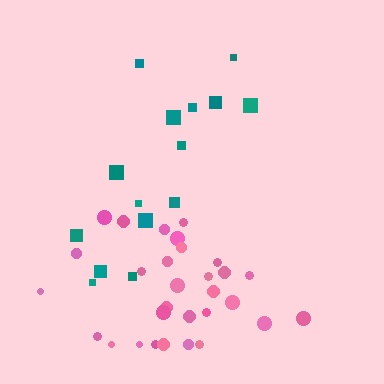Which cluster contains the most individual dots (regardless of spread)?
Pink (30).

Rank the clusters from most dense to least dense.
pink, teal.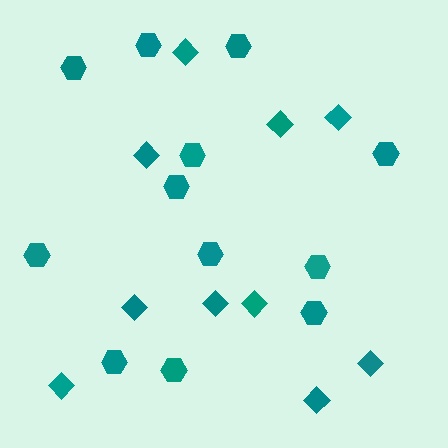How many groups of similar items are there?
There are 2 groups: one group of hexagons (12) and one group of diamonds (10).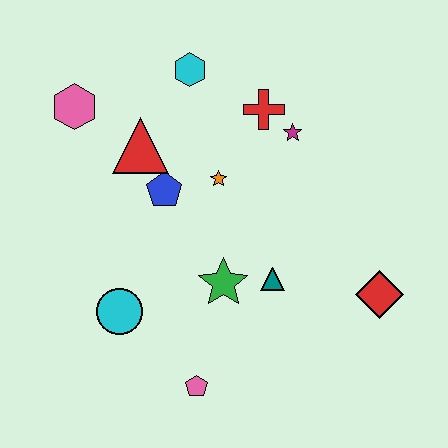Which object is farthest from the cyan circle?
The red diamond is farthest from the cyan circle.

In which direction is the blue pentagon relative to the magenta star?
The blue pentagon is to the left of the magenta star.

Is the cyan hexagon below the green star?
No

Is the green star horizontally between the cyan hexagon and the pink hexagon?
No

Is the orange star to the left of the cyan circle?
No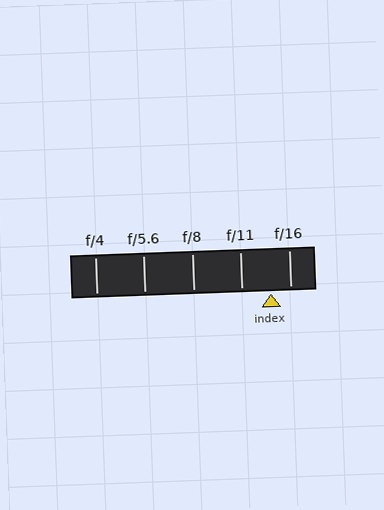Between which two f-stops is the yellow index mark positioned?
The index mark is between f/11 and f/16.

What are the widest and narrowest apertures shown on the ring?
The widest aperture shown is f/4 and the narrowest is f/16.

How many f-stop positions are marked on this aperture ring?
There are 5 f-stop positions marked.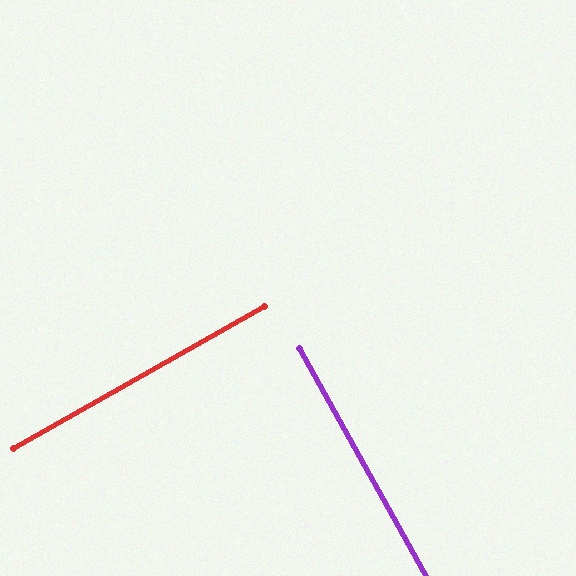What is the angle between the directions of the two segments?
Approximately 90 degrees.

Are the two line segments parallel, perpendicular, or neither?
Perpendicular — they meet at approximately 90°.